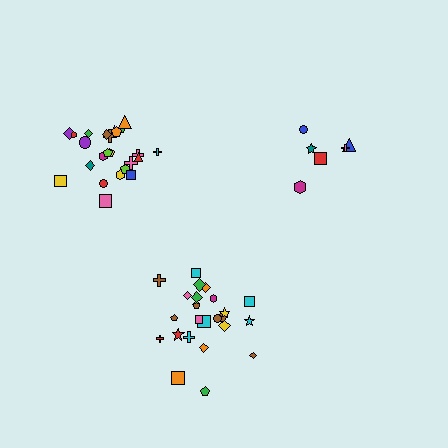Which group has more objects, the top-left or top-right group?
The top-left group.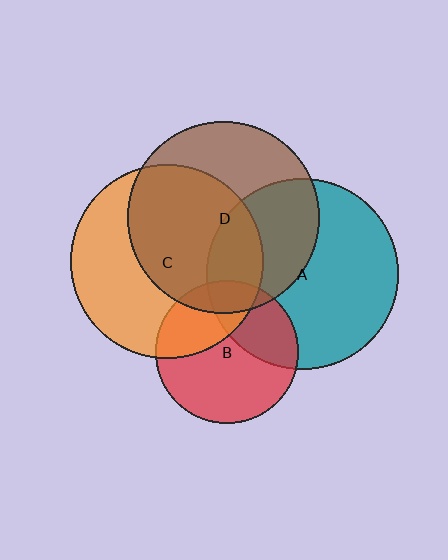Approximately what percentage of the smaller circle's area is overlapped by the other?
Approximately 30%.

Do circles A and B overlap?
Yes.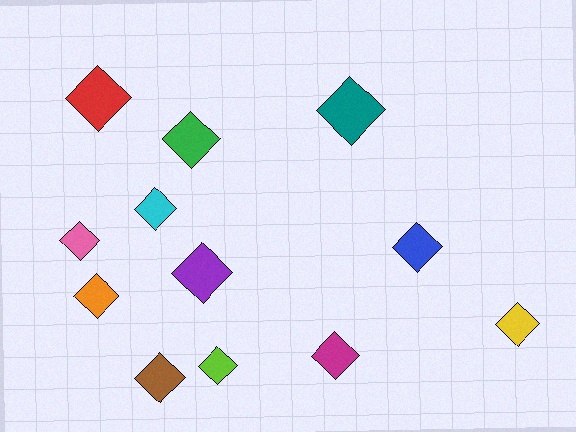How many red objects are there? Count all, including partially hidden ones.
There is 1 red object.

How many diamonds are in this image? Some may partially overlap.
There are 12 diamonds.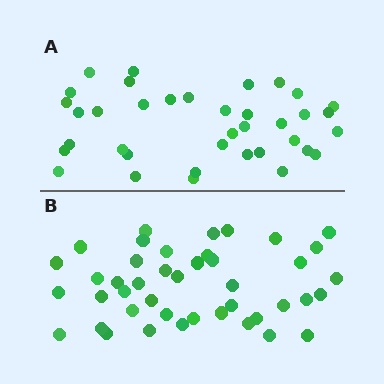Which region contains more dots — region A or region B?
Region B (the bottom region) has more dots.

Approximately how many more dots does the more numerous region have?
Region B has about 6 more dots than region A.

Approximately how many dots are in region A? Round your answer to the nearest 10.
About 40 dots. (The exact count is 37, which rounds to 40.)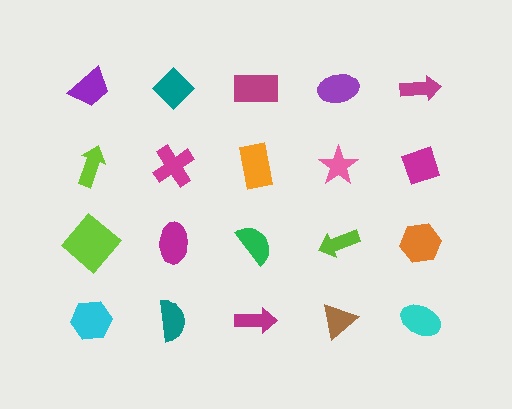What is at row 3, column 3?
A green semicircle.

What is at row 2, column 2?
A magenta cross.